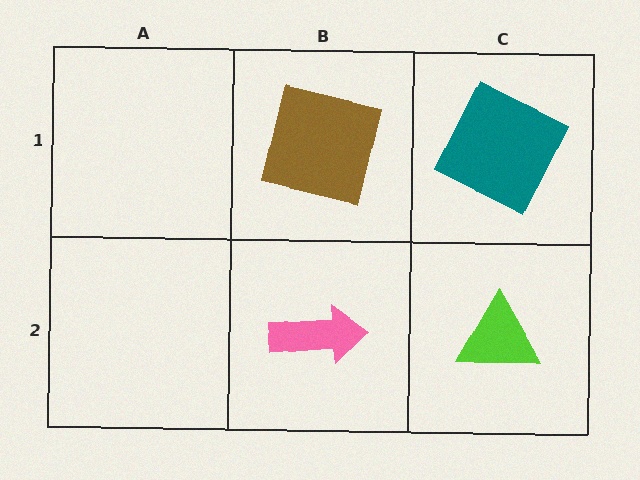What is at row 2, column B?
A pink arrow.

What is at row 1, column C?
A teal square.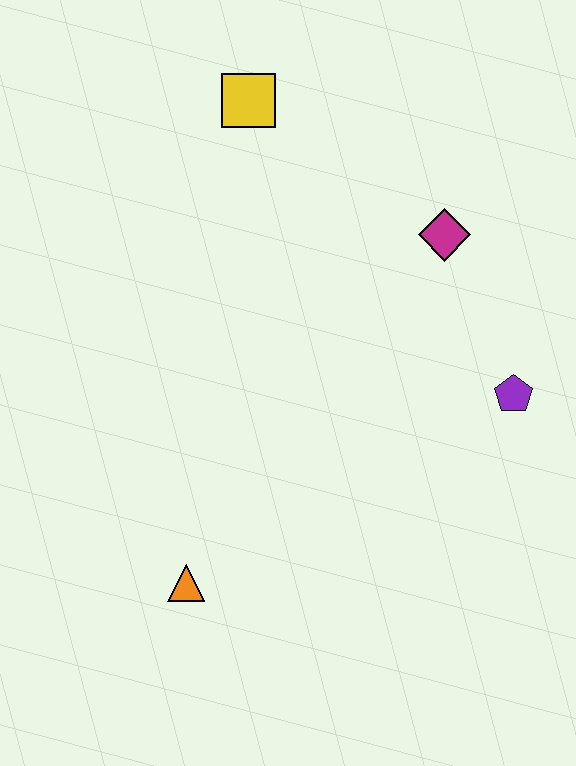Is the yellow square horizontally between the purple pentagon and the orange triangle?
Yes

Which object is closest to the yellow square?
The magenta diamond is closest to the yellow square.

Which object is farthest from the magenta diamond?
The orange triangle is farthest from the magenta diamond.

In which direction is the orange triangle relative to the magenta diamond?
The orange triangle is below the magenta diamond.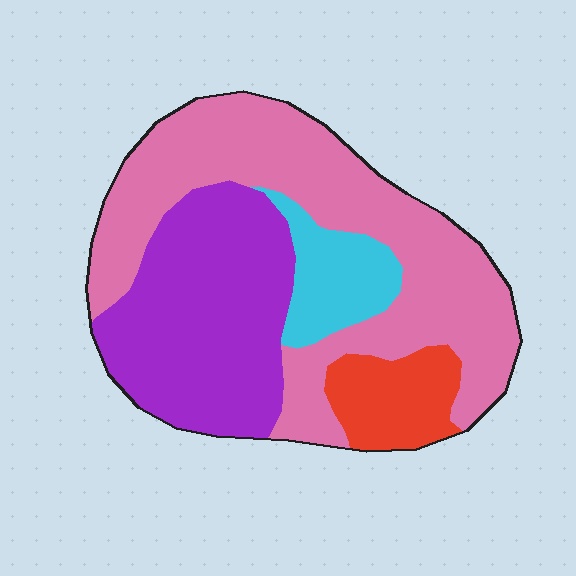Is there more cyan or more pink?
Pink.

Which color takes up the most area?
Pink, at roughly 50%.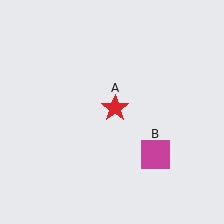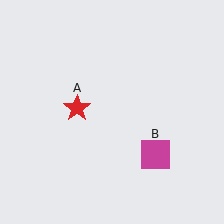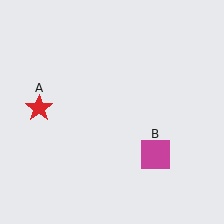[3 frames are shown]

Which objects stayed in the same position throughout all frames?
Magenta square (object B) remained stationary.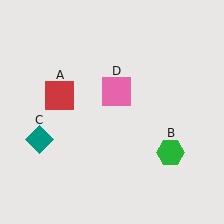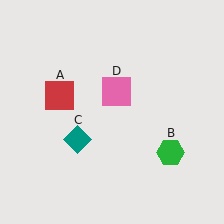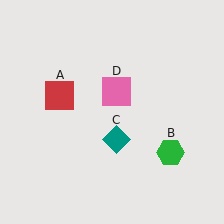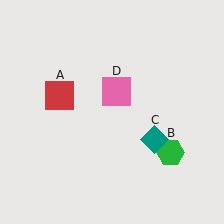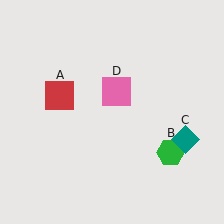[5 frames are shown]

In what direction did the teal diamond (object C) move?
The teal diamond (object C) moved right.